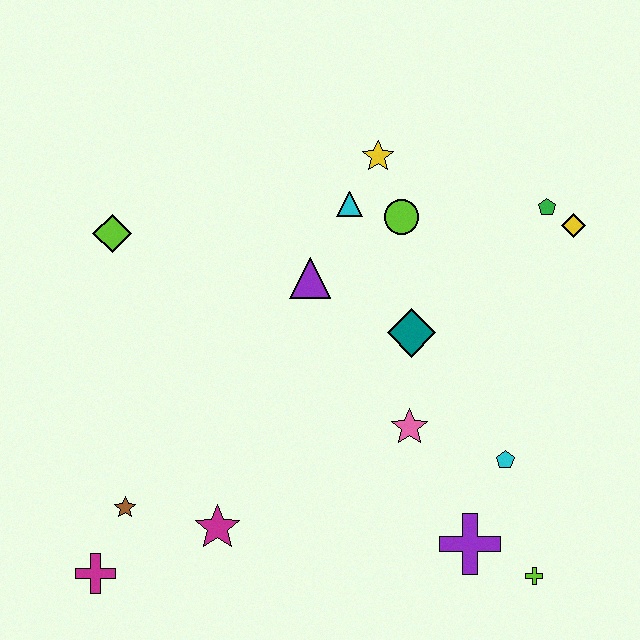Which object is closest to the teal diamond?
The pink star is closest to the teal diamond.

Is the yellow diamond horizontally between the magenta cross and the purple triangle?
No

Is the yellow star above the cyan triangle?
Yes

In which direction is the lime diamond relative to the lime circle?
The lime diamond is to the left of the lime circle.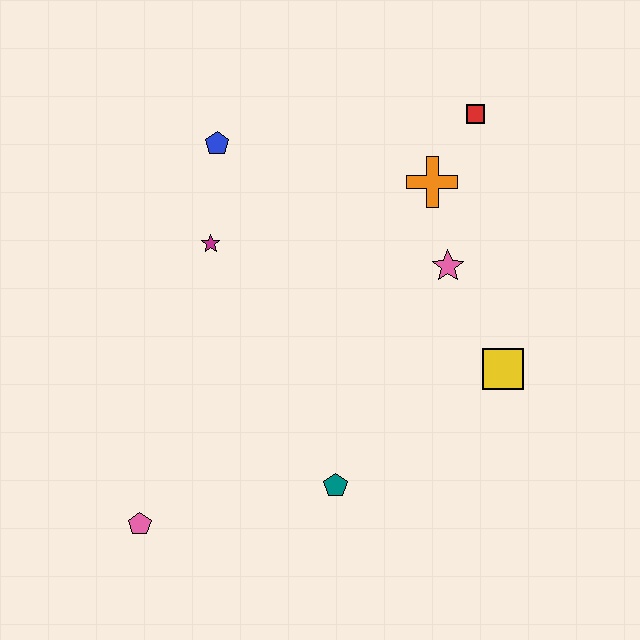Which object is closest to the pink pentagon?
The teal pentagon is closest to the pink pentagon.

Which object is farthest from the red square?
The pink pentagon is farthest from the red square.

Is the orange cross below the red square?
Yes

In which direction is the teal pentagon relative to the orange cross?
The teal pentagon is below the orange cross.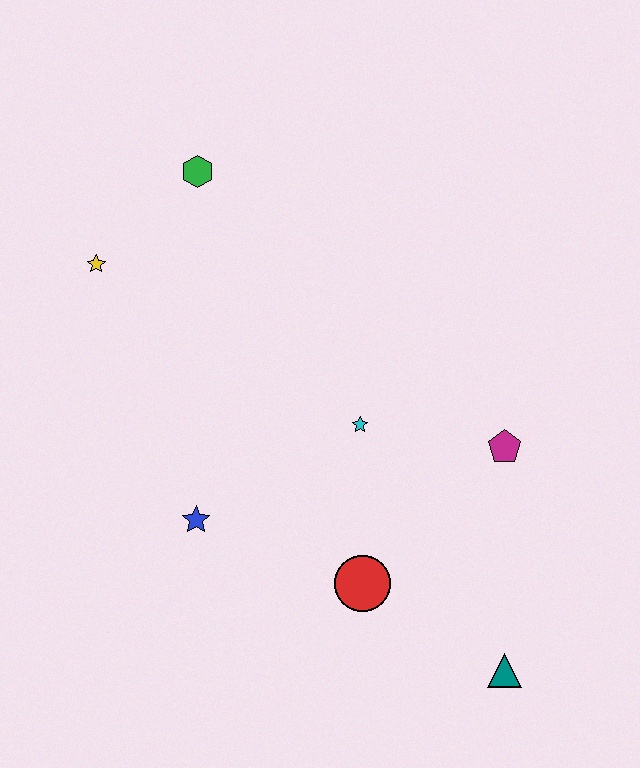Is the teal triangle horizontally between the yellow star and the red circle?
No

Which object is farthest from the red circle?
The green hexagon is farthest from the red circle.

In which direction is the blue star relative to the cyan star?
The blue star is to the left of the cyan star.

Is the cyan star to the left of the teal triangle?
Yes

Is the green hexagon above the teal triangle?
Yes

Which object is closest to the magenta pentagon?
The cyan star is closest to the magenta pentagon.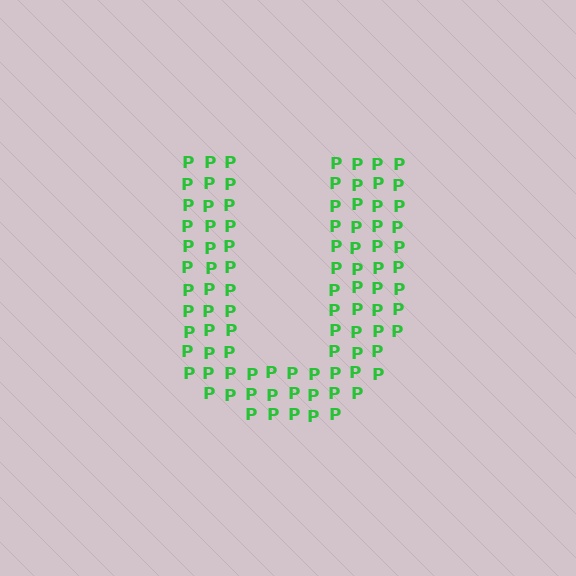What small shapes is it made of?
It is made of small letter P's.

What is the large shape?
The large shape is the letter U.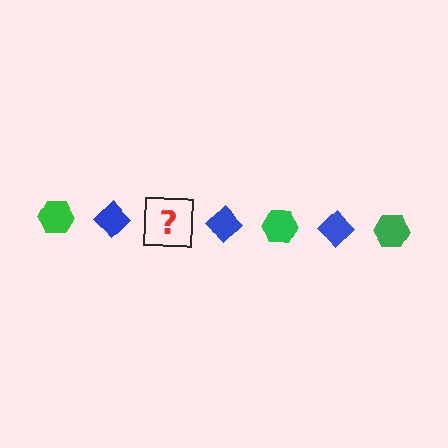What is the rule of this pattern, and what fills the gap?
The rule is that the pattern alternates between green hexagon and blue diamond. The gap should be filled with a green hexagon.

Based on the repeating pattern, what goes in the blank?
The blank should be a green hexagon.